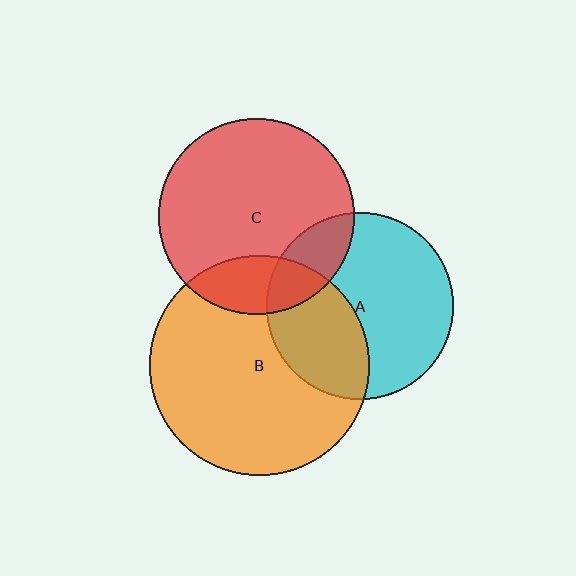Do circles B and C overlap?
Yes.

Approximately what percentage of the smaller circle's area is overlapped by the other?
Approximately 20%.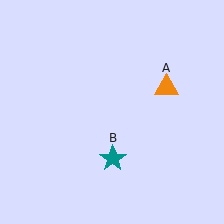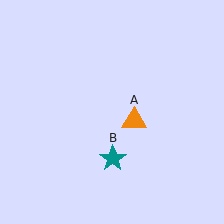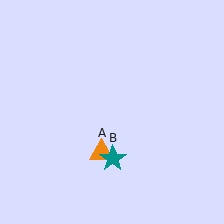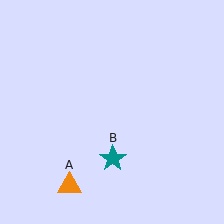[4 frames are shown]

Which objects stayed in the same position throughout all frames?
Teal star (object B) remained stationary.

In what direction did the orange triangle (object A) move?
The orange triangle (object A) moved down and to the left.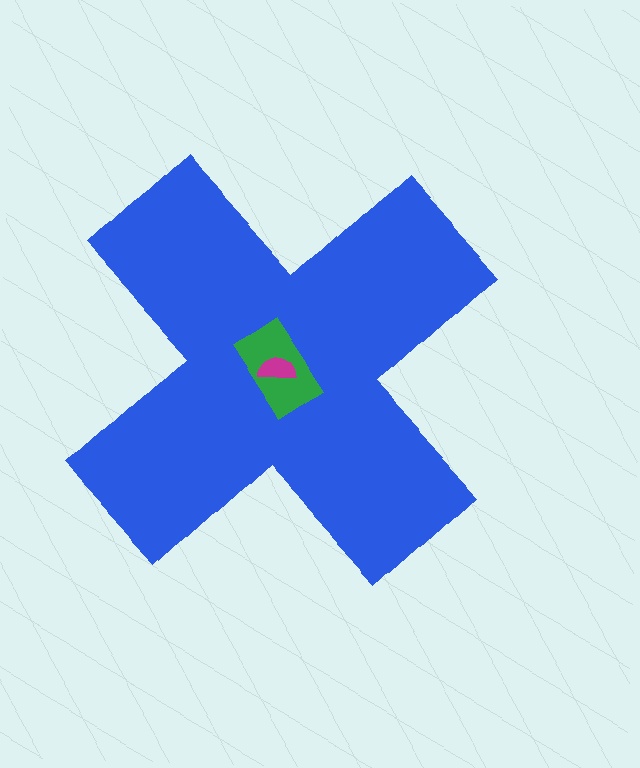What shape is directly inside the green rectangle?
The magenta semicircle.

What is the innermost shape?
The magenta semicircle.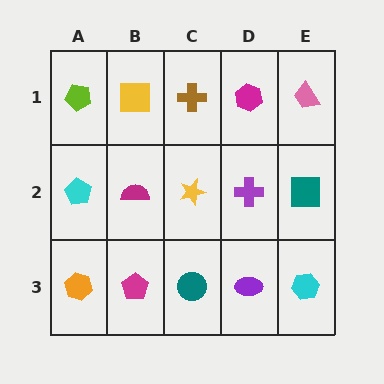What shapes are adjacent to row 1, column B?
A magenta semicircle (row 2, column B), a lime pentagon (row 1, column A), a brown cross (row 1, column C).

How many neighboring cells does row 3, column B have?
3.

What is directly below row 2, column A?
An orange hexagon.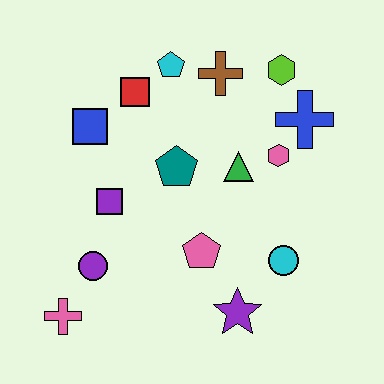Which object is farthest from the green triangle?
The pink cross is farthest from the green triangle.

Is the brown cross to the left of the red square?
No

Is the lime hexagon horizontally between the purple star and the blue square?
No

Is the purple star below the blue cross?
Yes